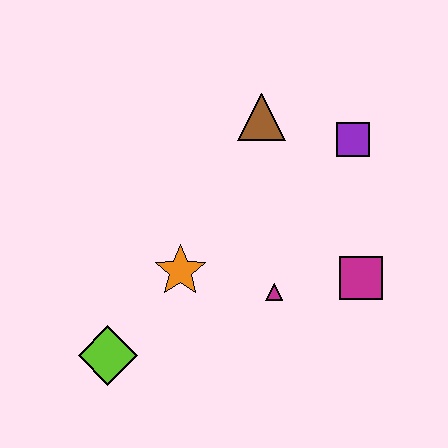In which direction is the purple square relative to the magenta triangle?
The purple square is above the magenta triangle.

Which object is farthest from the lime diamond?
The purple square is farthest from the lime diamond.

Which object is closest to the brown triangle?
The purple square is closest to the brown triangle.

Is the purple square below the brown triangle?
Yes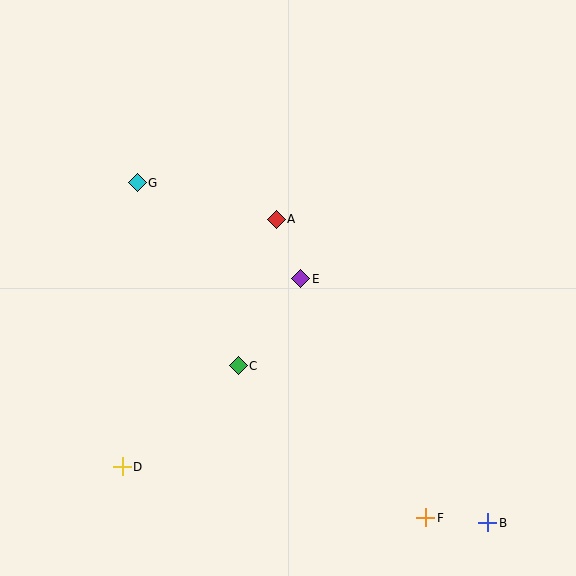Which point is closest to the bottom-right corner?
Point B is closest to the bottom-right corner.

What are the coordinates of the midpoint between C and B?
The midpoint between C and B is at (363, 444).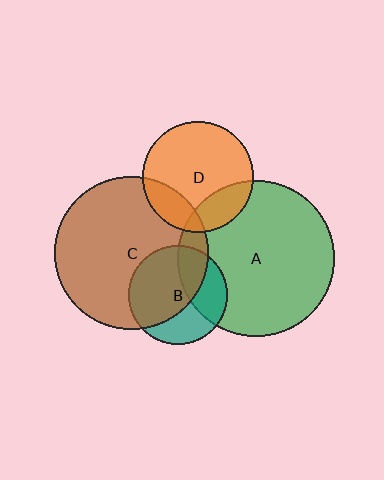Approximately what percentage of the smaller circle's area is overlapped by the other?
Approximately 10%.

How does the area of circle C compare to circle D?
Approximately 1.9 times.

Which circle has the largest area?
Circle A (green).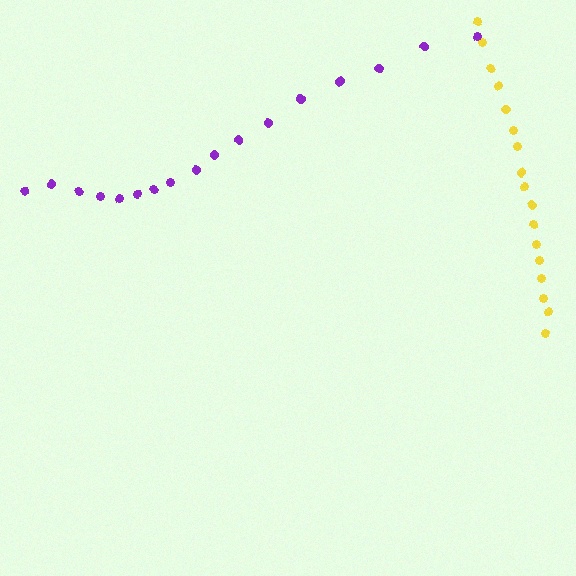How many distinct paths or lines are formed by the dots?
There are 2 distinct paths.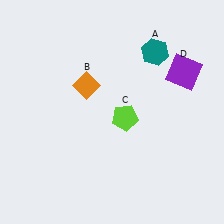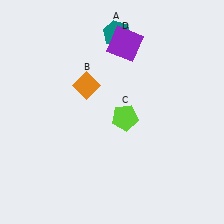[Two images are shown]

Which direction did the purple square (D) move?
The purple square (D) moved left.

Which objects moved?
The objects that moved are: the teal hexagon (A), the purple square (D).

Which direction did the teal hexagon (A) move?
The teal hexagon (A) moved left.